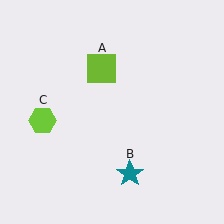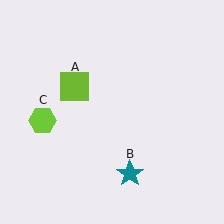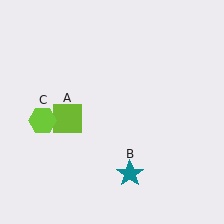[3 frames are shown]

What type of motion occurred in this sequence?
The lime square (object A) rotated counterclockwise around the center of the scene.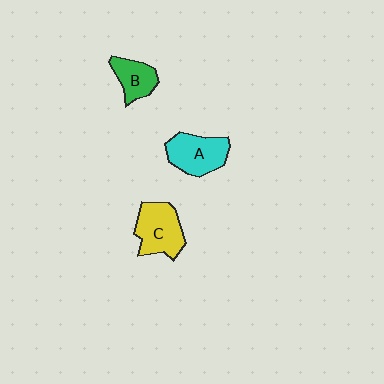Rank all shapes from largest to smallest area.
From largest to smallest: C (yellow), A (cyan), B (green).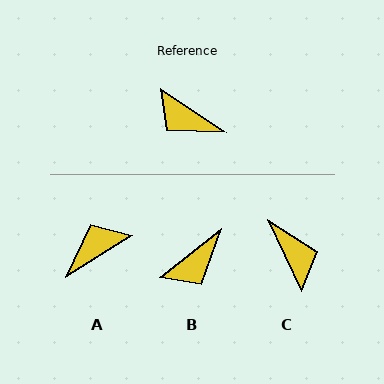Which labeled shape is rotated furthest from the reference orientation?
C, about 149 degrees away.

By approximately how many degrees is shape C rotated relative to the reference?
Approximately 149 degrees counter-clockwise.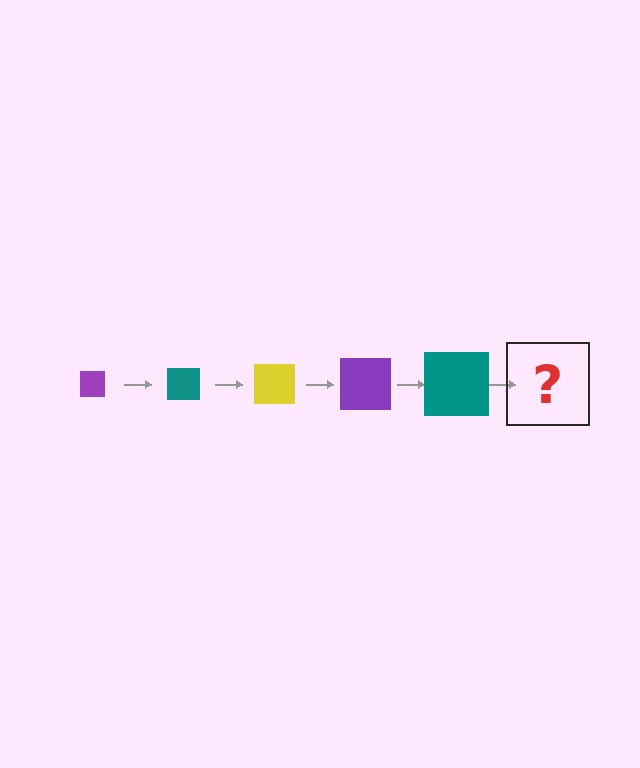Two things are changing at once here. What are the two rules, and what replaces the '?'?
The two rules are that the square grows larger each step and the color cycles through purple, teal, and yellow. The '?' should be a yellow square, larger than the previous one.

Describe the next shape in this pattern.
It should be a yellow square, larger than the previous one.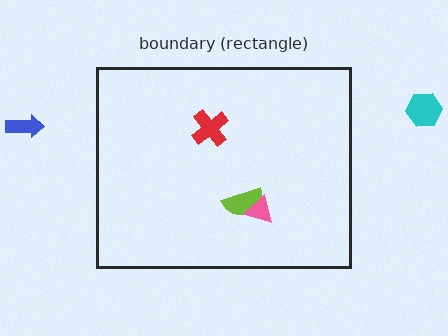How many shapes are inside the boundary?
3 inside, 2 outside.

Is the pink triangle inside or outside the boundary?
Inside.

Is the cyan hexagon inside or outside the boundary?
Outside.